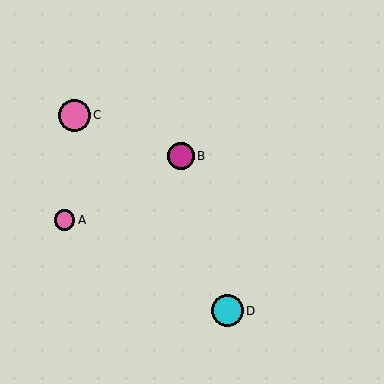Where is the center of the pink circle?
The center of the pink circle is at (64, 220).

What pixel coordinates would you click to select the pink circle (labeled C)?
Click at (74, 115) to select the pink circle C.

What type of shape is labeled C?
Shape C is a pink circle.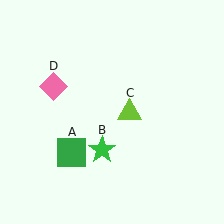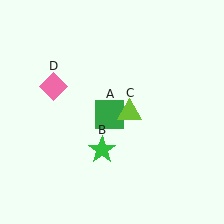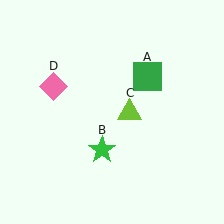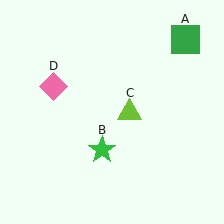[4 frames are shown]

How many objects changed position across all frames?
1 object changed position: green square (object A).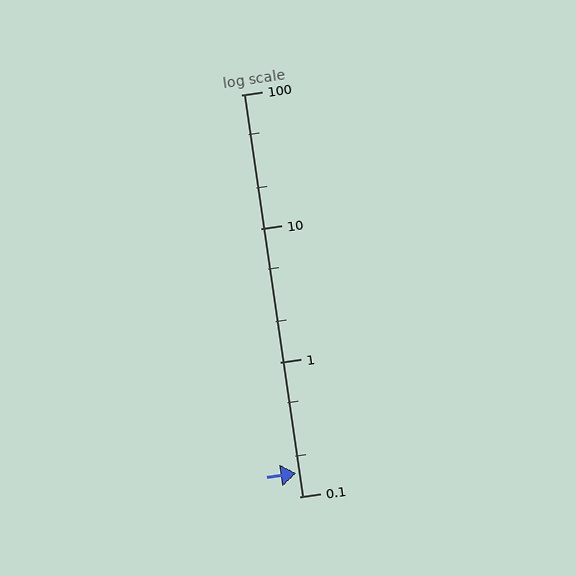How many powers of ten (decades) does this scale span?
The scale spans 3 decades, from 0.1 to 100.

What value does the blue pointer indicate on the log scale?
The pointer indicates approximately 0.15.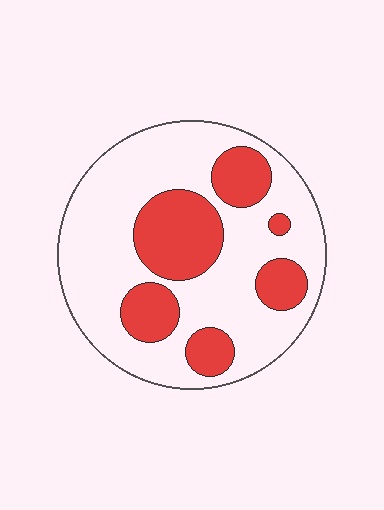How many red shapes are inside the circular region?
6.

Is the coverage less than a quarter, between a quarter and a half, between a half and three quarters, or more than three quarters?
Between a quarter and a half.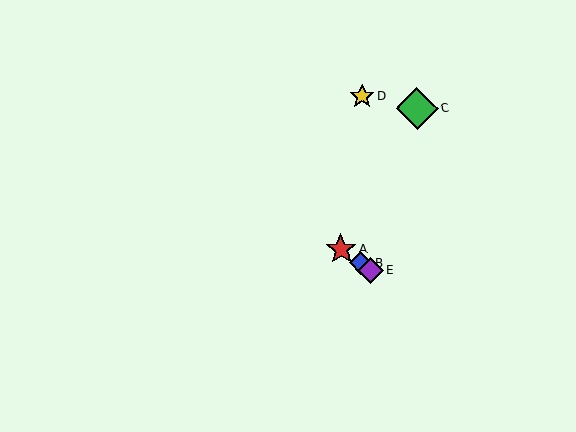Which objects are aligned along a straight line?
Objects A, B, E are aligned along a straight line.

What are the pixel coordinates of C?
Object C is at (417, 109).